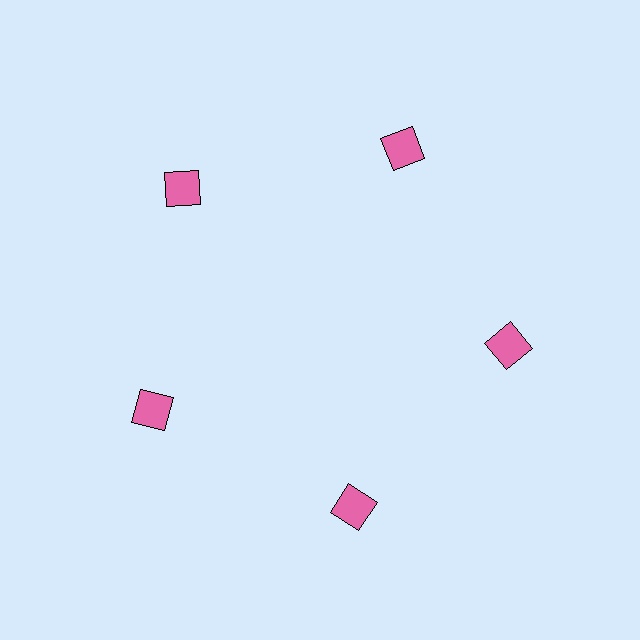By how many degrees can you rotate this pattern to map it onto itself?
The pattern maps onto itself every 72 degrees of rotation.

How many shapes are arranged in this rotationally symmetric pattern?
There are 5 shapes, arranged in 5 groups of 1.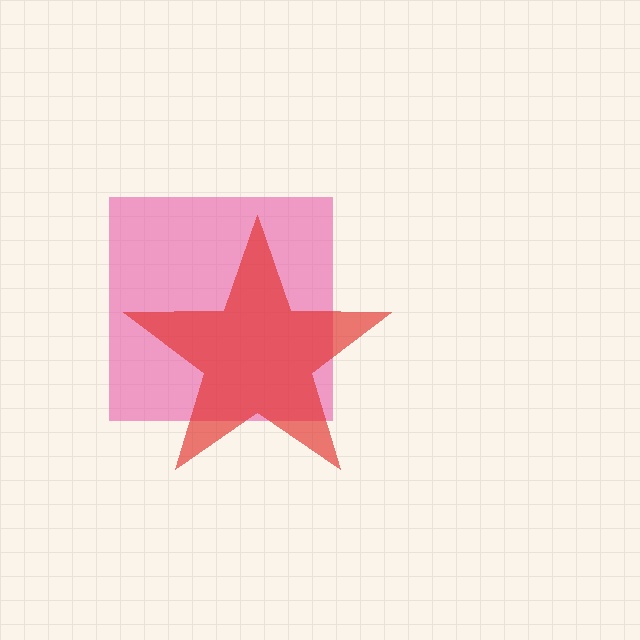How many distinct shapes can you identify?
There are 2 distinct shapes: a pink square, a red star.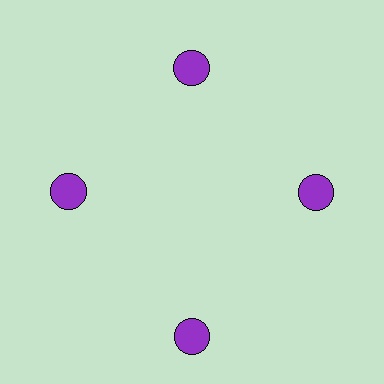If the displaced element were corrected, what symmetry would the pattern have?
It would have 4-fold rotational symmetry — the pattern would map onto itself every 90 degrees.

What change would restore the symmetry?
The symmetry would be restored by moving it inward, back onto the ring so that all 4 circles sit at equal angles and equal distance from the center.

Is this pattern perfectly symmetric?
No. The 4 purple circles are arranged in a ring, but one element near the 6 o'clock position is pushed outward from the center, breaking the 4-fold rotational symmetry.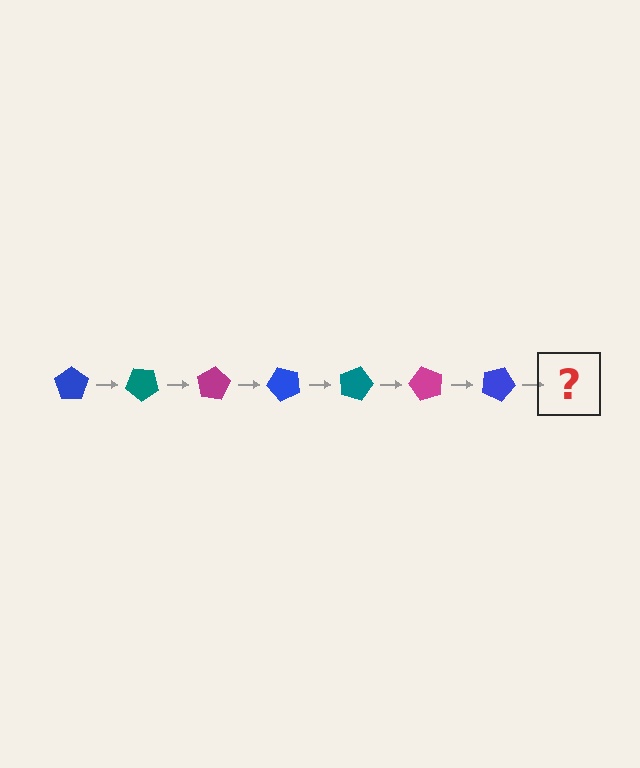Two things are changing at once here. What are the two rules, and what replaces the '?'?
The two rules are that it rotates 40 degrees each step and the color cycles through blue, teal, and magenta. The '?' should be a teal pentagon, rotated 280 degrees from the start.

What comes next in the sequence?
The next element should be a teal pentagon, rotated 280 degrees from the start.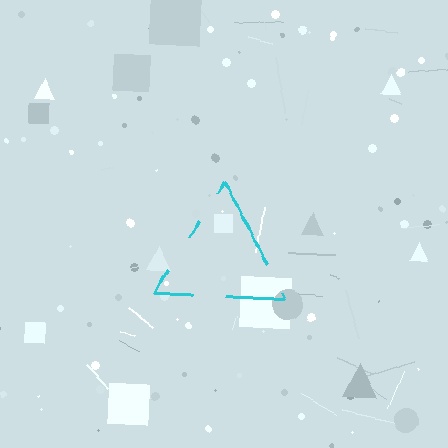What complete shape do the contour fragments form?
The contour fragments form a triangle.